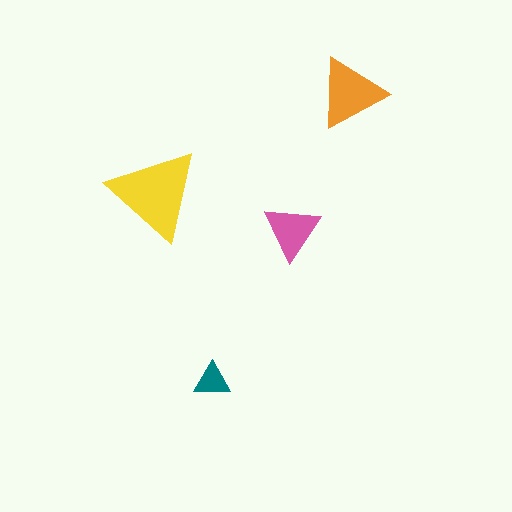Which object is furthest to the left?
The yellow triangle is leftmost.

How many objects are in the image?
There are 4 objects in the image.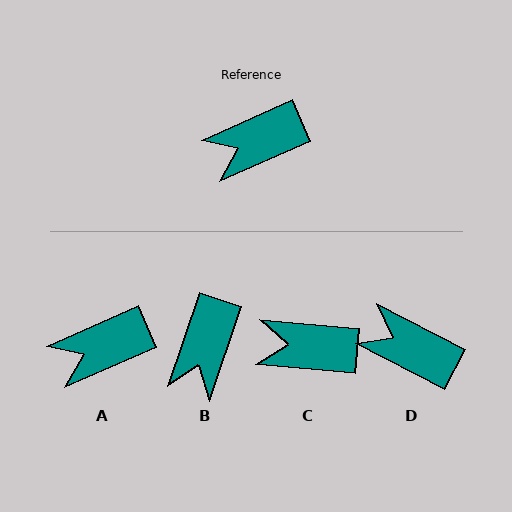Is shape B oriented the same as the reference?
No, it is off by about 47 degrees.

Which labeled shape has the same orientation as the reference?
A.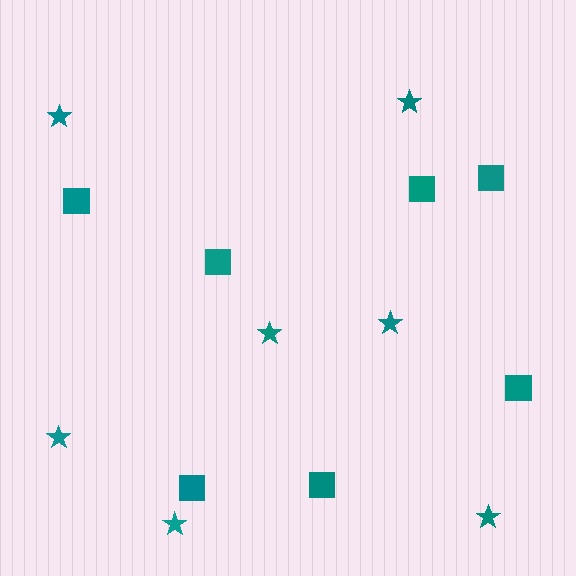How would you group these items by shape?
There are 2 groups: one group of squares (7) and one group of stars (7).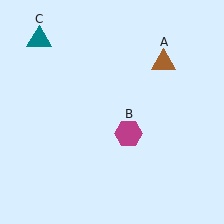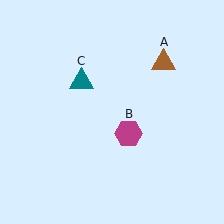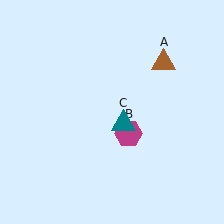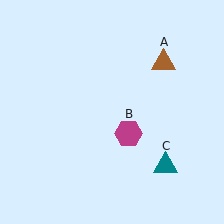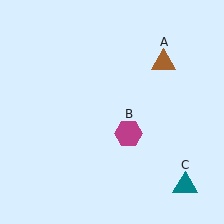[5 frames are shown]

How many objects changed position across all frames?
1 object changed position: teal triangle (object C).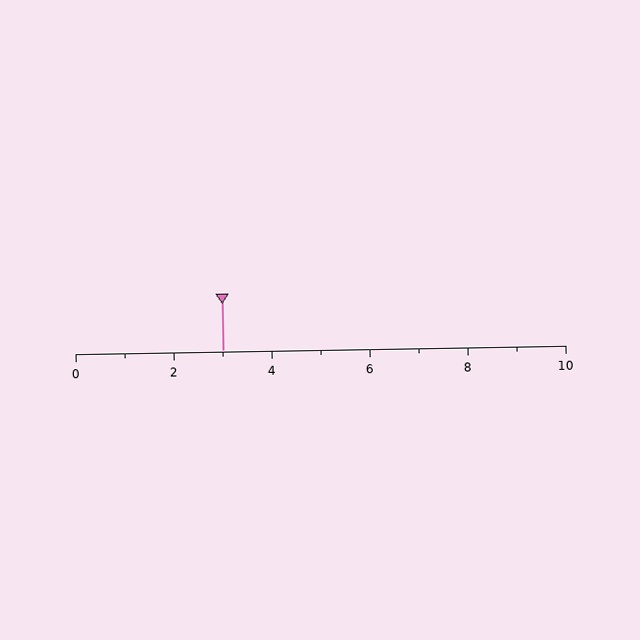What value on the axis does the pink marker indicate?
The marker indicates approximately 3.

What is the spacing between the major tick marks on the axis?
The major ticks are spaced 2 apart.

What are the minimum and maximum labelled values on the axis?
The axis runs from 0 to 10.